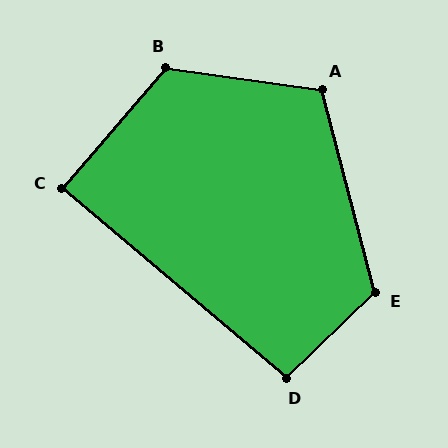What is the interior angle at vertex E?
Approximately 119 degrees (obtuse).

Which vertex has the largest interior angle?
B, at approximately 123 degrees.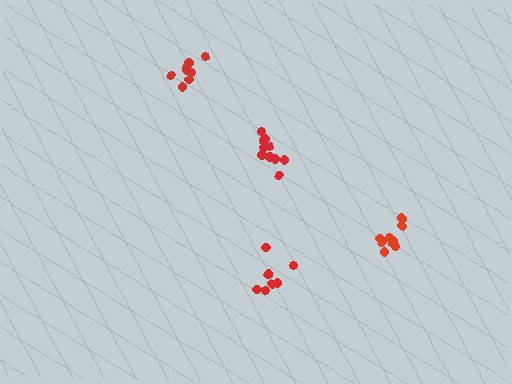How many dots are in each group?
Group 1: 8 dots, Group 2: 9 dots, Group 3: 7 dots, Group 4: 10 dots (34 total).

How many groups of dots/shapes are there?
There are 4 groups.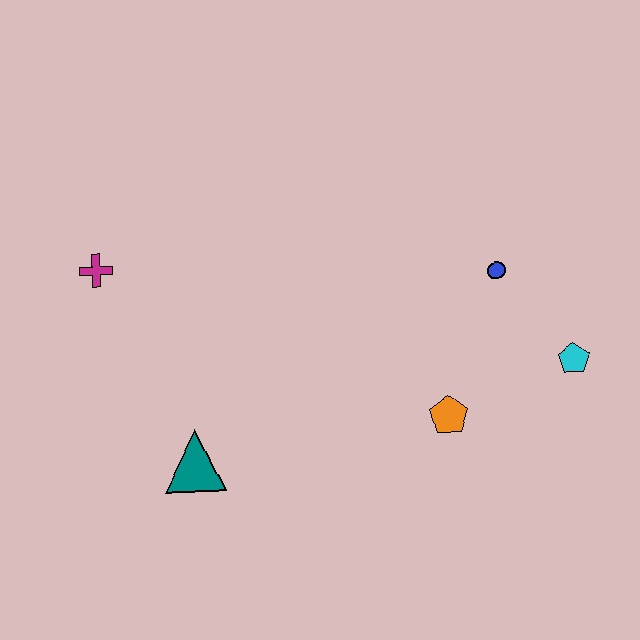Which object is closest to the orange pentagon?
The cyan pentagon is closest to the orange pentagon.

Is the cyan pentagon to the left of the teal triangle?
No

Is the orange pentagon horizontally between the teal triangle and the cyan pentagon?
Yes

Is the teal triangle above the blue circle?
No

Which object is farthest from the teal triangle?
The cyan pentagon is farthest from the teal triangle.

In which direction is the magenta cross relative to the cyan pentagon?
The magenta cross is to the left of the cyan pentagon.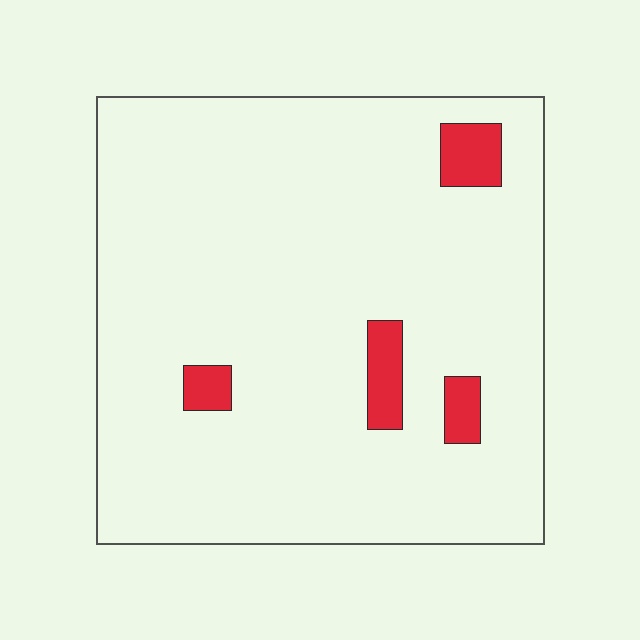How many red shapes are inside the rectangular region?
4.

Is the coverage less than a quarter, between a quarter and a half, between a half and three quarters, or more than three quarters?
Less than a quarter.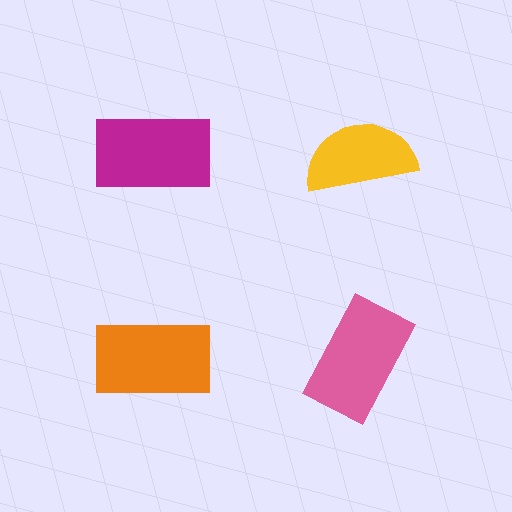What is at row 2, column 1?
An orange rectangle.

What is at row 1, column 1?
A magenta rectangle.